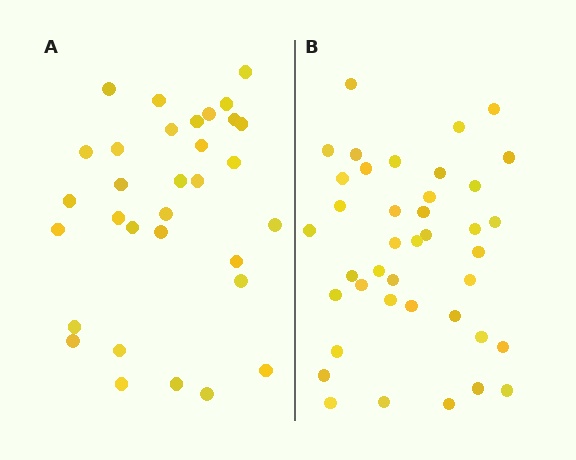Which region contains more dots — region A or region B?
Region B (the right region) has more dots.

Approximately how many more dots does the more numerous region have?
Region B has roughly 8 or so more dots than region A.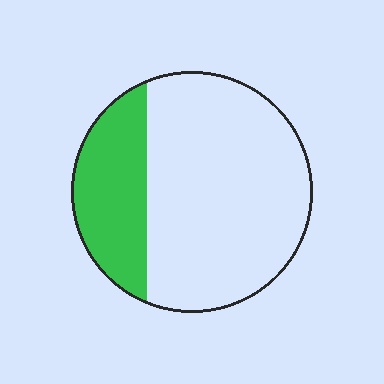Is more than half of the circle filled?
No.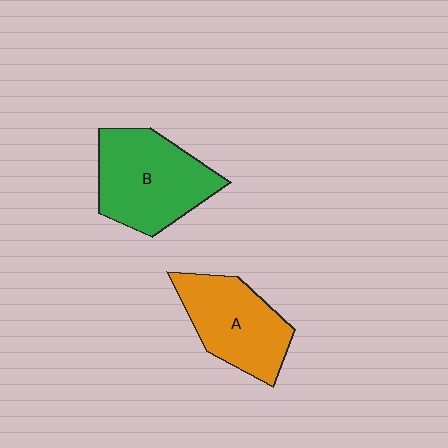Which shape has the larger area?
Shape B (green).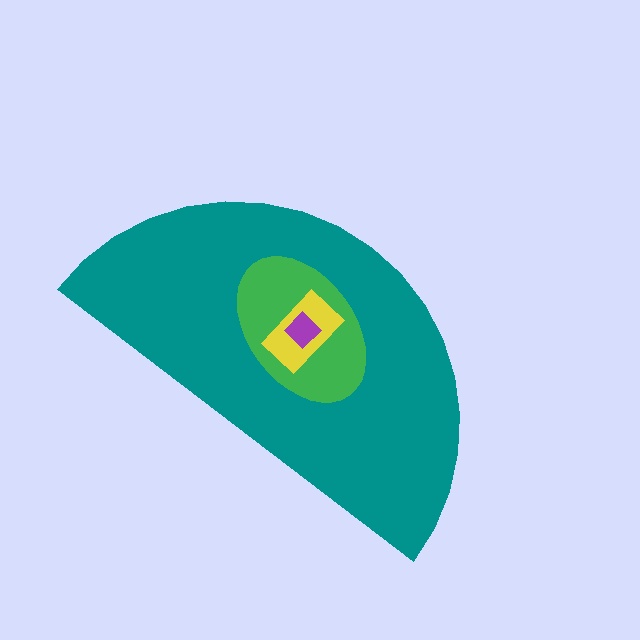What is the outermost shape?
The teal semicircle.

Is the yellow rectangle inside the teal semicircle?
Yes.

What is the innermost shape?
The purple diamond.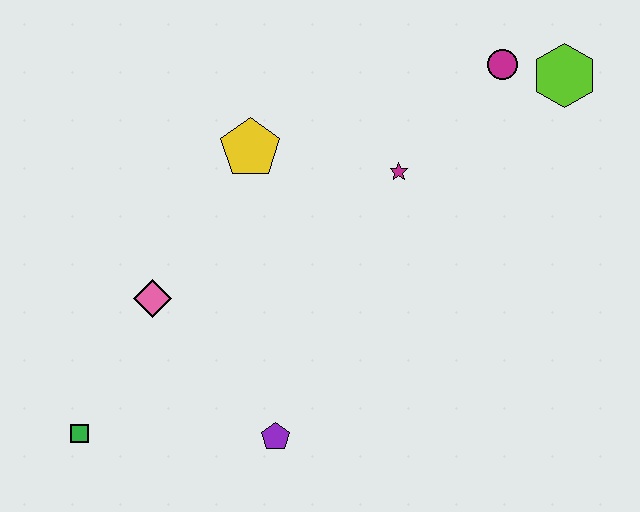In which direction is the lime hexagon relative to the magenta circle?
The lime hexagon is to the right of the magenta circle.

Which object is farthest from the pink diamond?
The lime hexagon is farthest from the pink diamond.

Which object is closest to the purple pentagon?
The pink diamond is closest to the purple pentagon.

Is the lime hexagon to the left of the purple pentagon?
No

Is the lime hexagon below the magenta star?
No